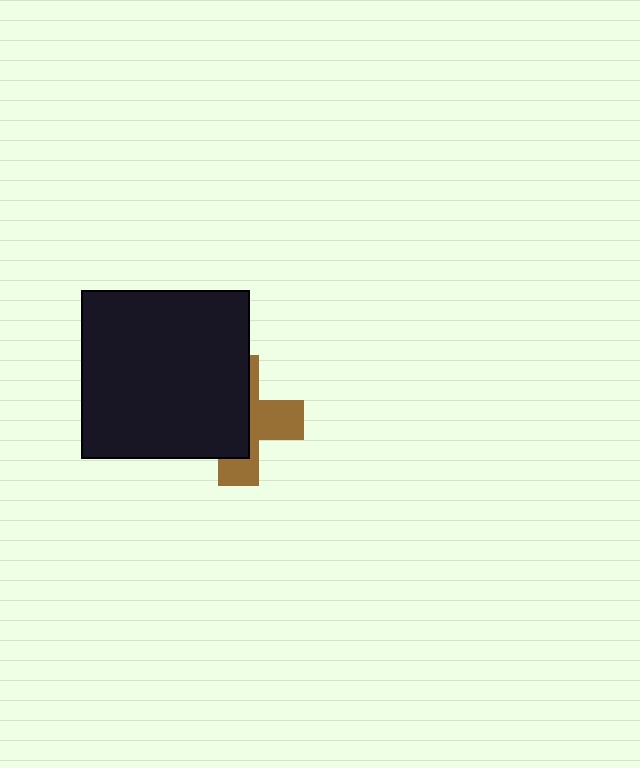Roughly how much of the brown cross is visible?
A small part of it is visible (roughly 43%).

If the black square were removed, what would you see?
You would see the complete brown cross.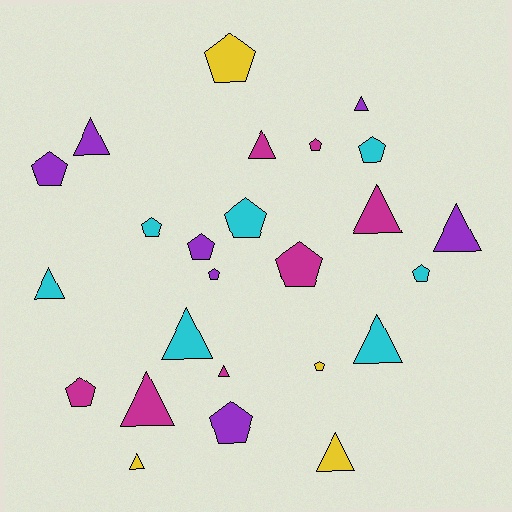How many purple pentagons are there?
There are 4 purple pentagons.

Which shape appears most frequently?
Pentagon, with 13 objects.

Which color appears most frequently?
Magenta, with 7 objects.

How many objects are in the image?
There are 25 objects.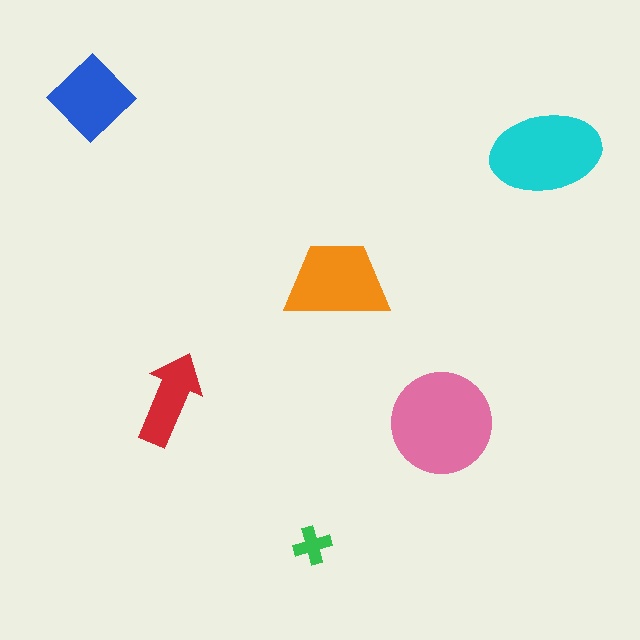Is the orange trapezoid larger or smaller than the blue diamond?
Larger.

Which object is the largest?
The pink circle.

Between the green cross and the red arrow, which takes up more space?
The red arrow.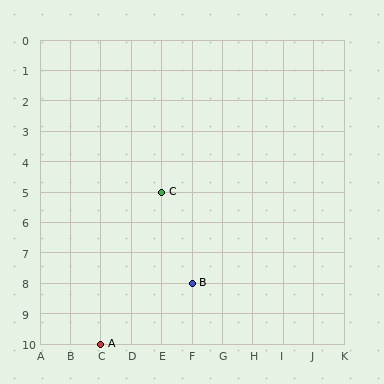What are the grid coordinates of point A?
Point A is at grid coordinates (C, 10).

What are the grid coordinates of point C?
Point C is at grid coordinates (E, 5).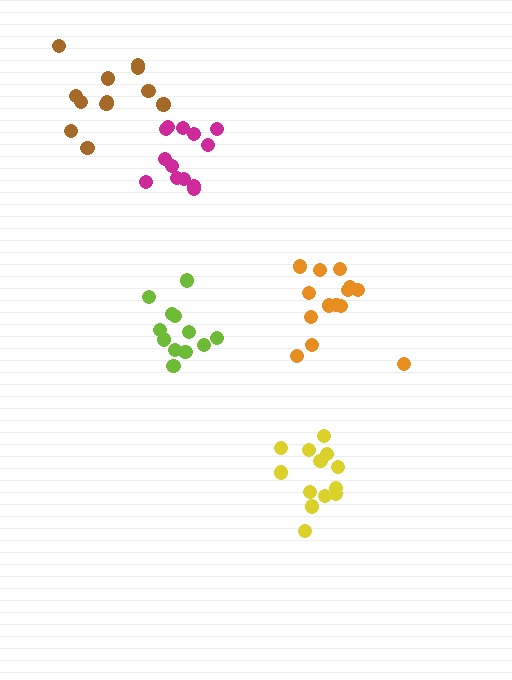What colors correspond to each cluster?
The clusters are colored: lime, yellow, brown, orange, magenta.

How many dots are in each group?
Group 1: 12 dots, Group 2: 13 dots, Group 3: 12 dots, Group 4: 14 dots, Group 5: 13 dots (64 total).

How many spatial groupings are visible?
There are 5 spatial groupings.